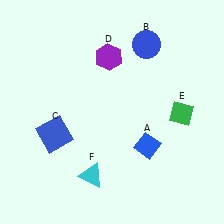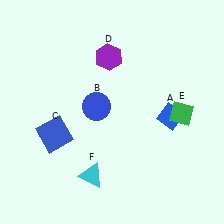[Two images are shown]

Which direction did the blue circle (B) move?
The blue circle (B) moved down.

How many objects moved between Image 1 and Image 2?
2 objects moved between the two images.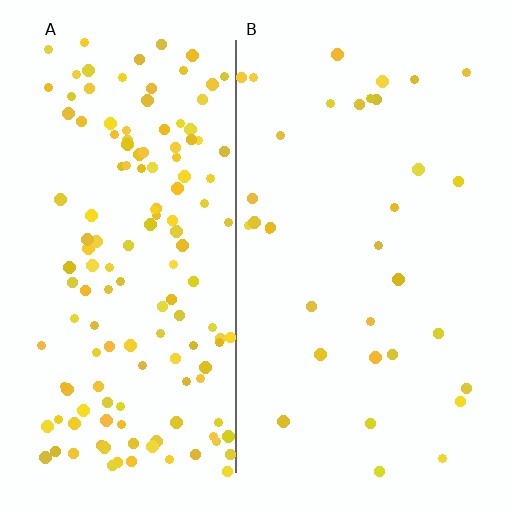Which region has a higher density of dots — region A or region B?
A (the left).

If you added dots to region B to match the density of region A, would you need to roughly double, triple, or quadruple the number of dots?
Approximately quadruple.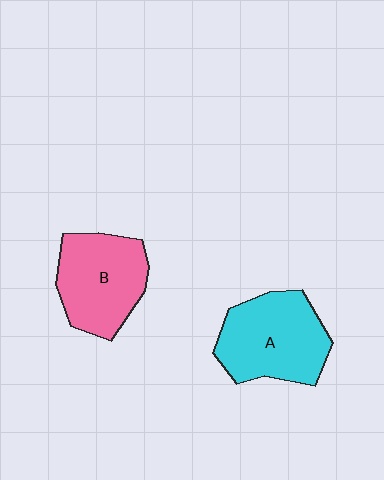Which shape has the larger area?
Shape A (cyan).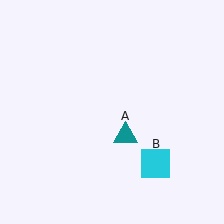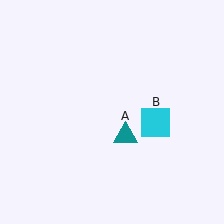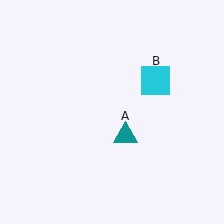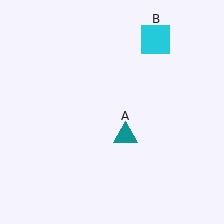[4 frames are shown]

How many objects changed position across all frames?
1 object changed position: cyan square (object B).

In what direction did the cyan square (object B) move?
The cyan square (object B) moved up.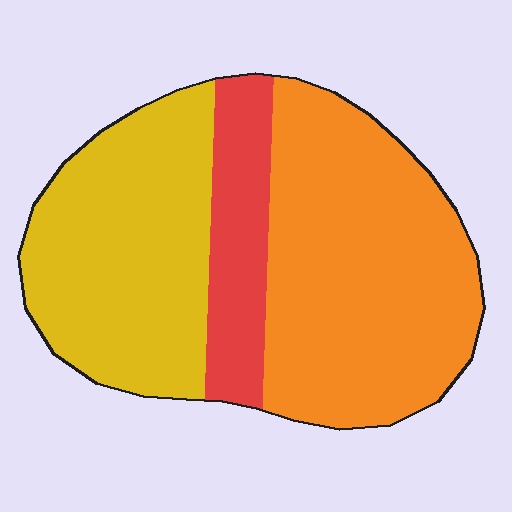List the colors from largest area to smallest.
From largest to smallest: orange, yellow, red.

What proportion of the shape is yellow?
Yellow covers 37% of the shape.